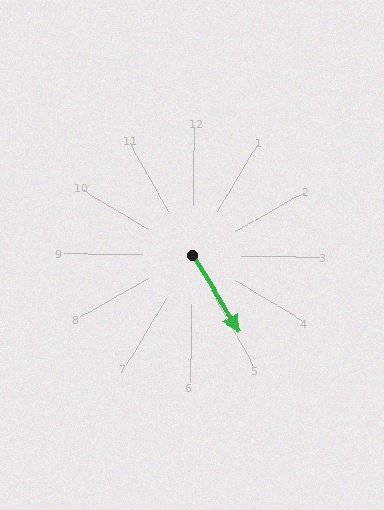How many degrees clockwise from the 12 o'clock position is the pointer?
Approximately 148 degrees.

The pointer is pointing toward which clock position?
Roughly 5 o'clock.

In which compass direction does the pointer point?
Southeast.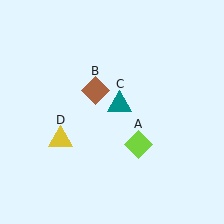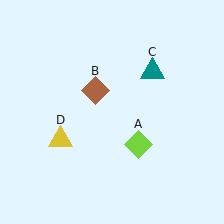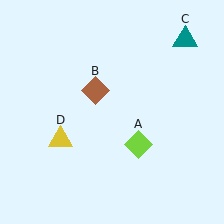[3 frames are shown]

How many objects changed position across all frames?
1 object changed position: teal triangle (object C).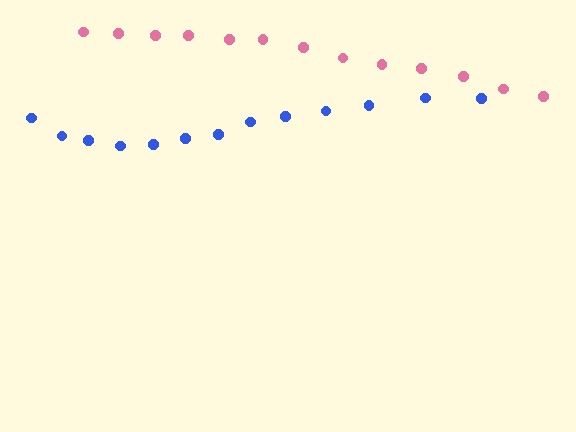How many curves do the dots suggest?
There are 2 distinct paths.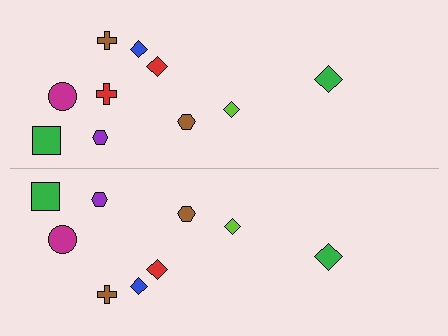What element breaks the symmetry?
A red cross is missing from the bottom side.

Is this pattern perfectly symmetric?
No, the pattern is not perfectly symmetric. A red cross is missing from the bottom side.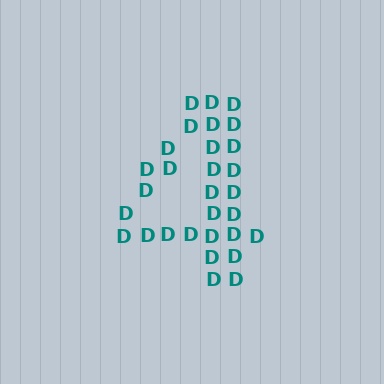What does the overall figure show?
The overall figure shows the digit 4.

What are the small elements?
The small elements are letter D's.